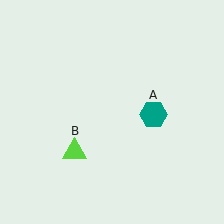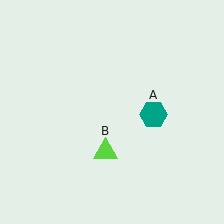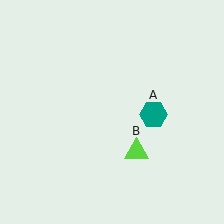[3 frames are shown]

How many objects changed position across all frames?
1 object changed position: lime triangle (object B).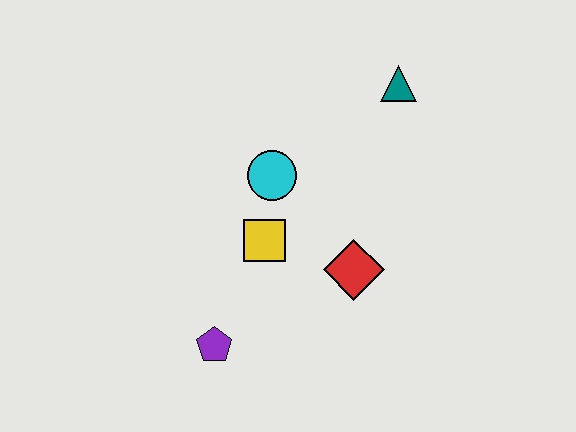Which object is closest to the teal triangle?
The cyan circle is closest to the teal triangle.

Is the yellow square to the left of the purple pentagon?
No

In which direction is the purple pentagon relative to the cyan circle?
The purple pentagon is below the cyan circle.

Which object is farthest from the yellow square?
The teal triangle is farthest from the yellow square.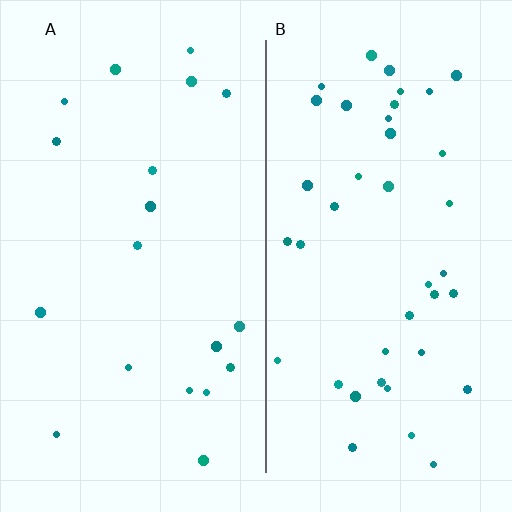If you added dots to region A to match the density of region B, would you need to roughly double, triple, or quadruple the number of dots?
Approximately double.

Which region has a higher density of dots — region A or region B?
B (the right).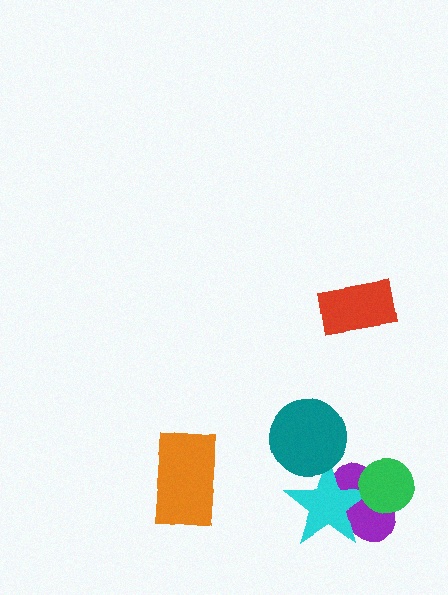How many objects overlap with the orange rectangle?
0 objects overlap with the orange rectangle.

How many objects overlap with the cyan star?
3 objects overlap with the cyan star.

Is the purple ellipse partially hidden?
Yes, it is partially covered by another shape.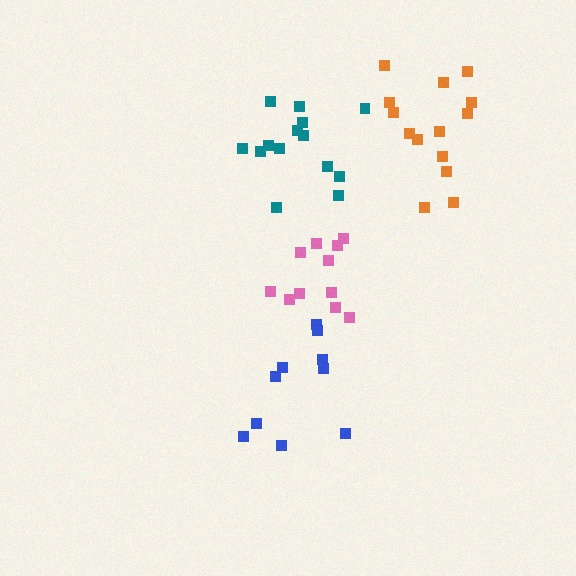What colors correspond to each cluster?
The clusters are colored: teal, pink, blue, orange.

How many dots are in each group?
Group 1: 14 dots, Group 2: 11 dots, Group 3: 10 dots, Group 4: 14 dots (49 total).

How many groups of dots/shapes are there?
There are 4 groups.